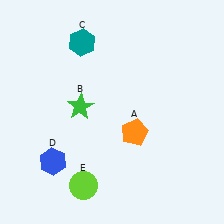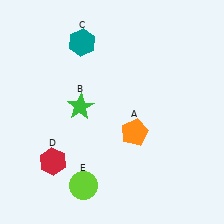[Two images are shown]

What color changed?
The hexagon (D) changed from blue in Image 1 to red in Image 2.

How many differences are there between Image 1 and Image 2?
There is 1 difference between the two images.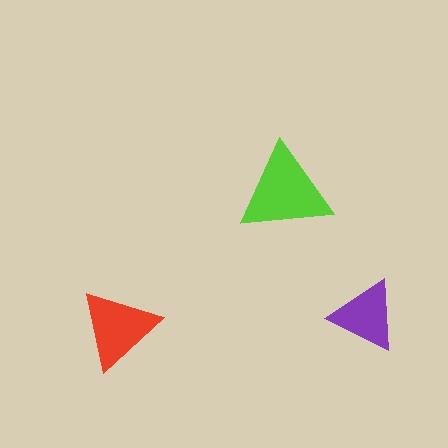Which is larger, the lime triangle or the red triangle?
The lime one.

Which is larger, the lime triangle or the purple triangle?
The lime one.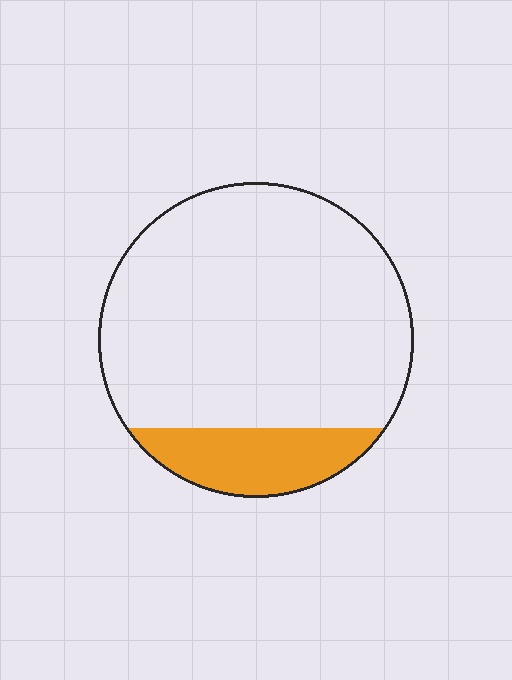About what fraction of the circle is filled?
About one sixth (1/6).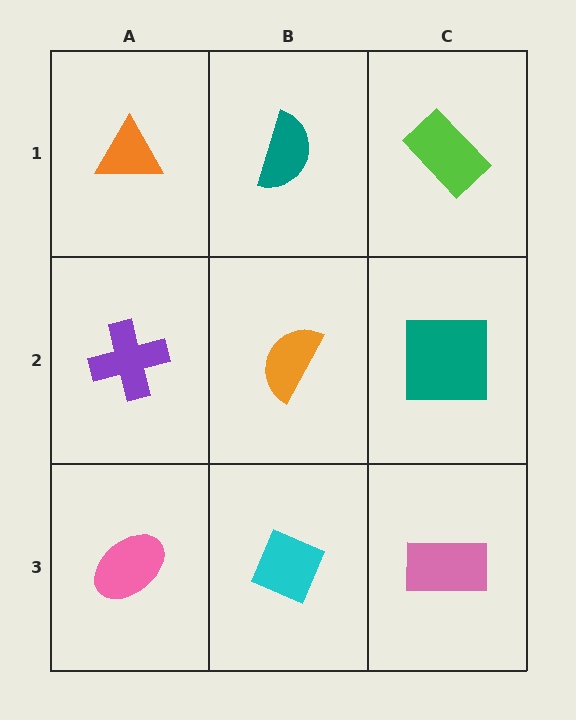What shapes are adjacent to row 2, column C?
A lime rectangle (row 1, column C), a pink rectangle (row 3, column C), an orange semicircle (row 2, column B).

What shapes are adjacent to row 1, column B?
An orange semicircle (row 2, column B), an orange triangle (row 1, column A), a lime rectangle (row 1, column C).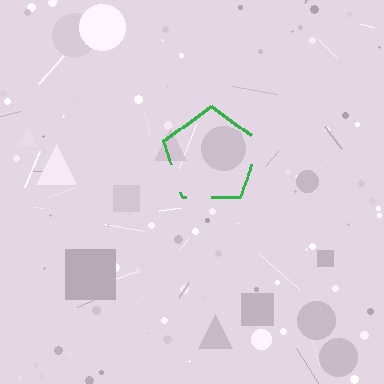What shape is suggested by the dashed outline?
The dashed outline suggests a pentagon.